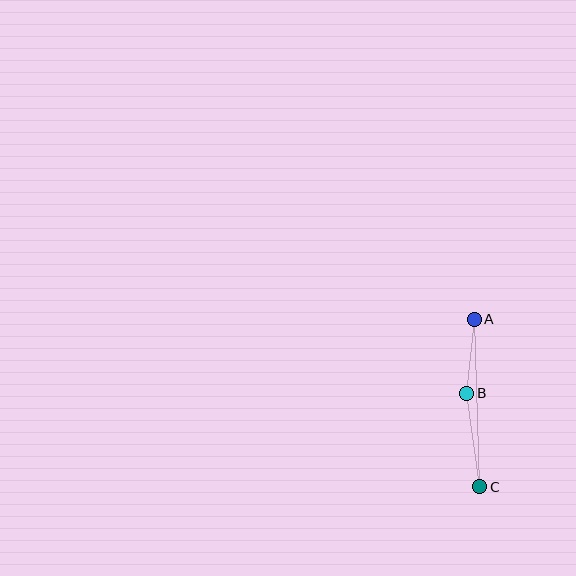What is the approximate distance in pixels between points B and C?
The distance between B and C is approximately 95 pixels.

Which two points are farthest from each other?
Points A and C are farthest from each other.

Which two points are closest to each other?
Points A and B are closest to each other.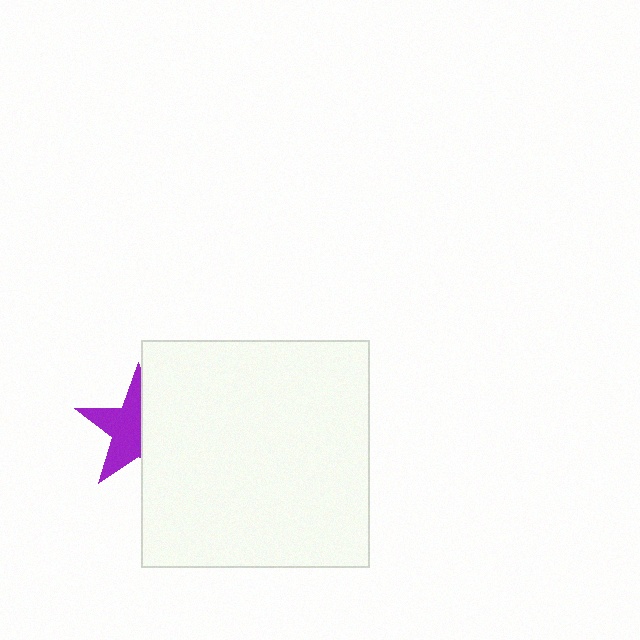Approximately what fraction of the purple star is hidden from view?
Roughly 45% of the purple star is hidden behind the white square.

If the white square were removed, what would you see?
You would see the complete purple star.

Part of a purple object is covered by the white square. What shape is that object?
It is a star.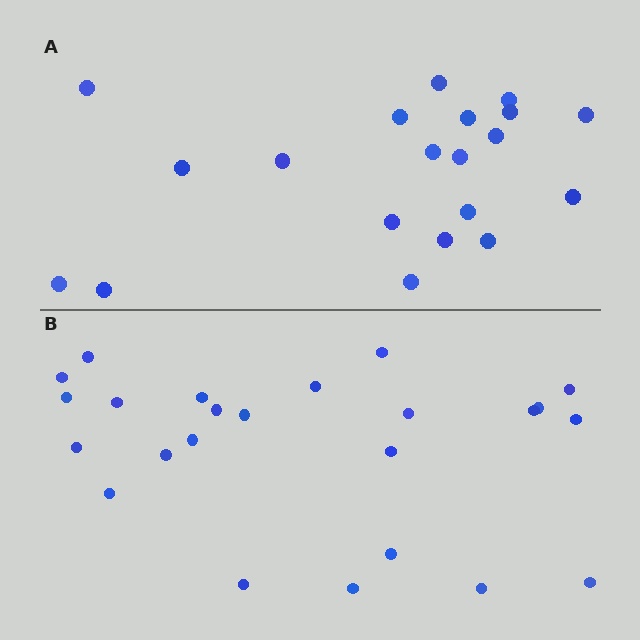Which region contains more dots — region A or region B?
Region B (the bottom region) has more dots.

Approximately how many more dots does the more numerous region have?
Region B has about 4 more dots than region A.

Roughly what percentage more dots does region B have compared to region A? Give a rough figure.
About 20% more.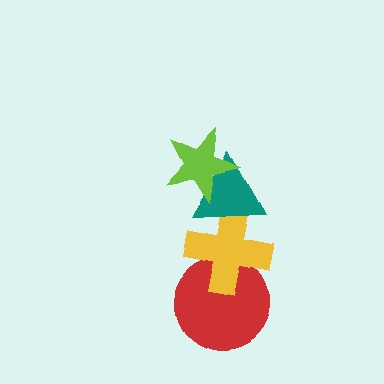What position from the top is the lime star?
The lime star is 1st from the top.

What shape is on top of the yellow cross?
The teal triangle is on top of the yellow cross.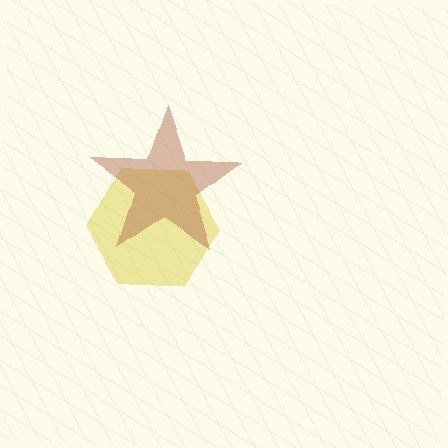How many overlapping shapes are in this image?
There are 2 overlapping shapes in the image.